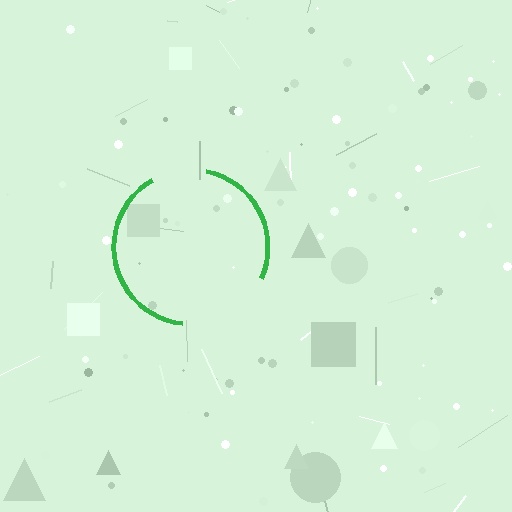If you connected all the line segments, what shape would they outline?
They would outline a circle.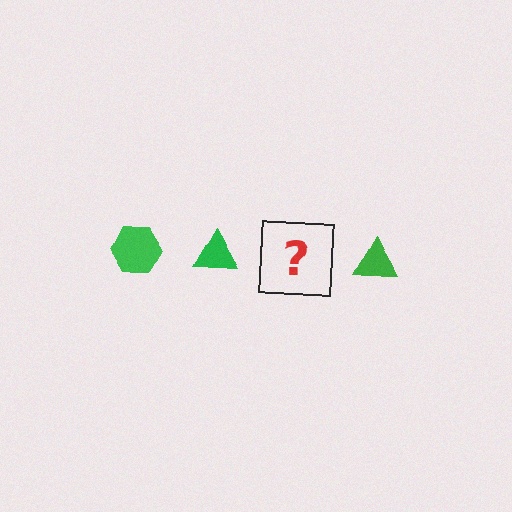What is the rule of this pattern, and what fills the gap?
The rule is that the pattern cycles through hexagon, triangle shapes in green. The gap should be filled with a green hexagon.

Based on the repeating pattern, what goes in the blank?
The blank should be a green hexagon.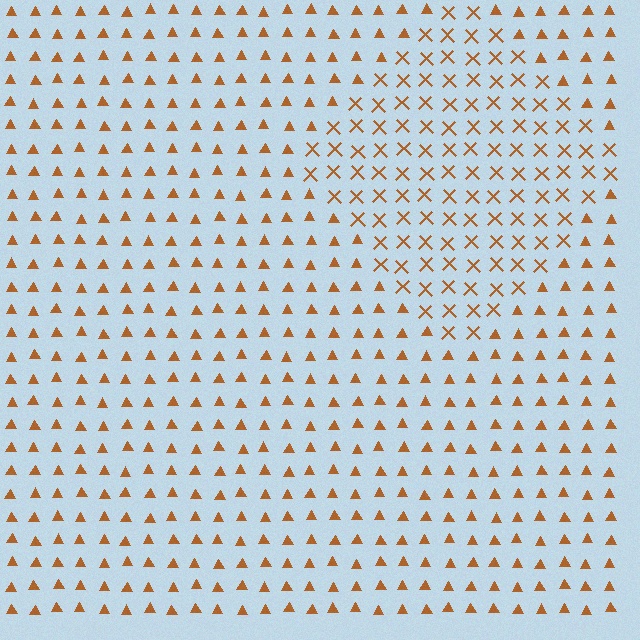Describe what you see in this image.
The image is filled with small brown elements arranged in a uniform grid. A diamond-shaped region contains X marks, while the surrounding area contains triangles. The boundary is defined purely by the change in element shape.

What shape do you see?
I see a diamond.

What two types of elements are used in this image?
The image uses X marks inside the diamond region and triangles outside it.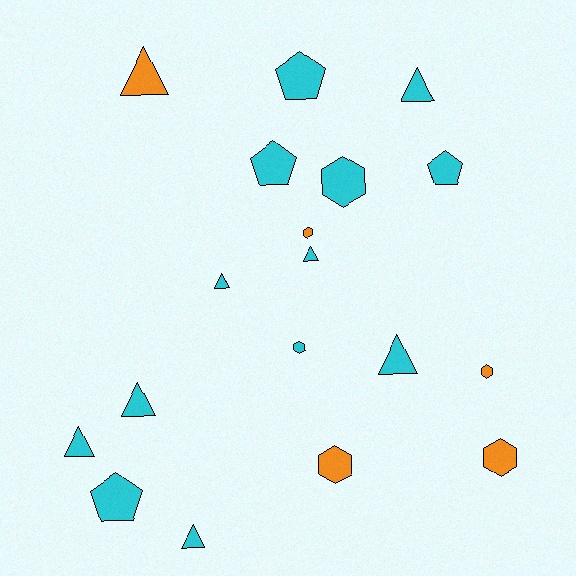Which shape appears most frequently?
Triangle, with 8 objects.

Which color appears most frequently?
Cyan, with 13 objects.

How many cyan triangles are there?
There are 7 cyan triangles.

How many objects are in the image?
There are 18 objects.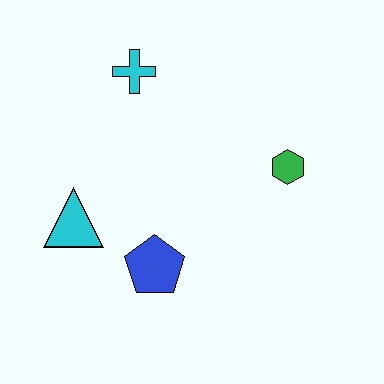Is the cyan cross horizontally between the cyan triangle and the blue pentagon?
Yes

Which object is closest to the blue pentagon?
The cyan triangle is closest to the blue pentagon.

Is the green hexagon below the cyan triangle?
No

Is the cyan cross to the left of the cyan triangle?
No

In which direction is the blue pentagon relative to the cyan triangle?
The blue pentagon is to the right of the cyan triangle.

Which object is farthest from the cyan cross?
The blue pentagon is farthest from the cyan cross.